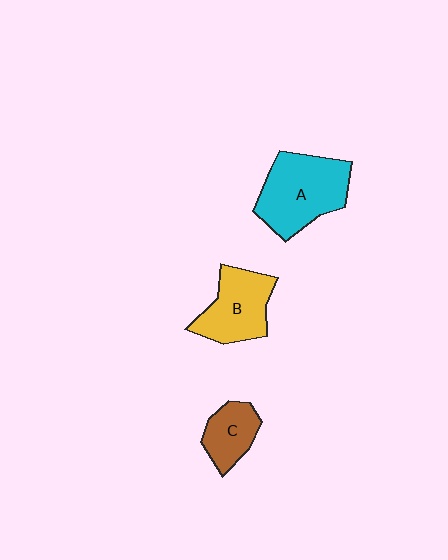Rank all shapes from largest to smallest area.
From largest to smallest: A (cyan), B (yellow), C (brown).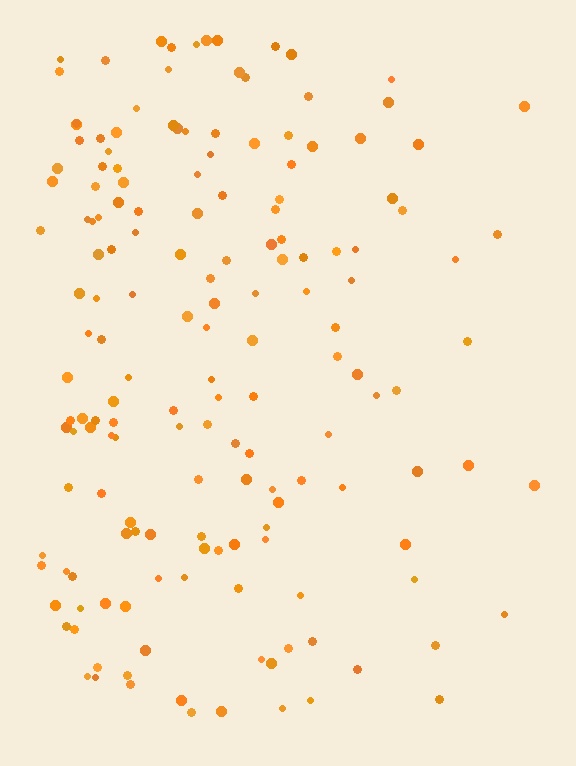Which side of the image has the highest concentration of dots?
The left.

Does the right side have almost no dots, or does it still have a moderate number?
Still a moderate number, just noticeably fewer than the left.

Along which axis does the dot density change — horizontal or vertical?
Horizontal.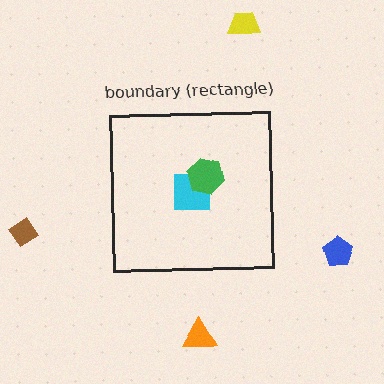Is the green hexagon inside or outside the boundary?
Inside.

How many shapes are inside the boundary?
2 inside, 4 outside.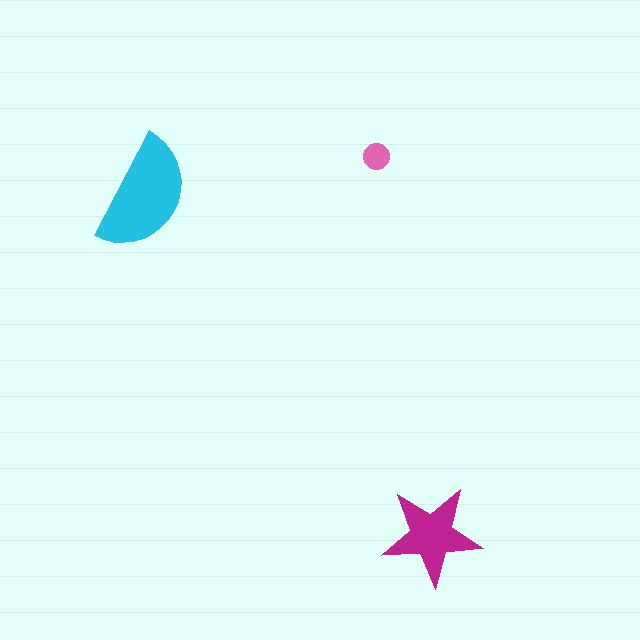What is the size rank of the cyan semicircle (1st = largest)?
1st.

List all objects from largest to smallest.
The cyan semicircle, the magenta star, the pink circle.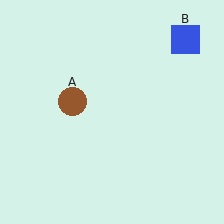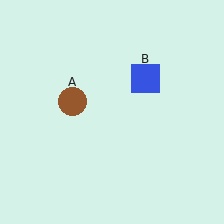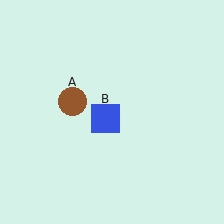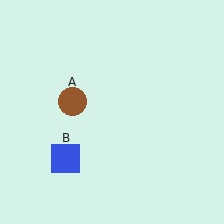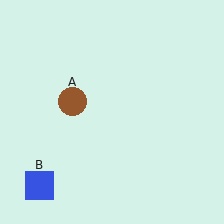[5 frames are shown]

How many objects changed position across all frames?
1 object changed position: blue square (object B).